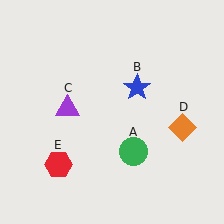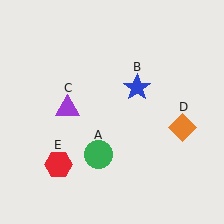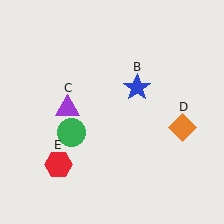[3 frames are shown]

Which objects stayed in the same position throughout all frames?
Blue star (object B) and purple triangle (object C) and orange diamond (object D) and red hexagon (object E) remained stationary.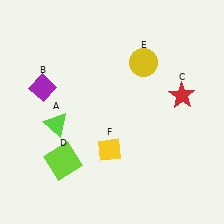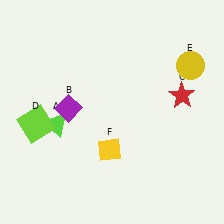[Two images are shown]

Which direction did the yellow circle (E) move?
The yellow circle (E) moved right.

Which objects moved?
The objects that moved are: the purple diamond (B), the lime square (D), the yellow circle (E).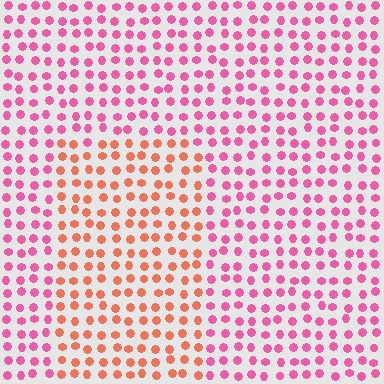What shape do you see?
I see a rectangle.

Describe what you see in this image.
The image is filled with small pink elements in a uniform arrangement. A rectangle-shaped region is visible where the elements are tinted to a slightly different hue, forming a subtle color boundary.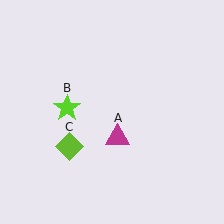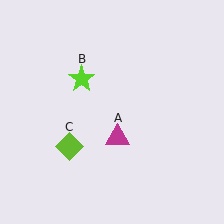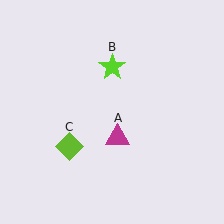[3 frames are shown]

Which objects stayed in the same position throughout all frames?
Magenta triangle (object A) and lime diamond (object C) remained stationary.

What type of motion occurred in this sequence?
The lime star (object B) rotated clockwise around the center of the scene.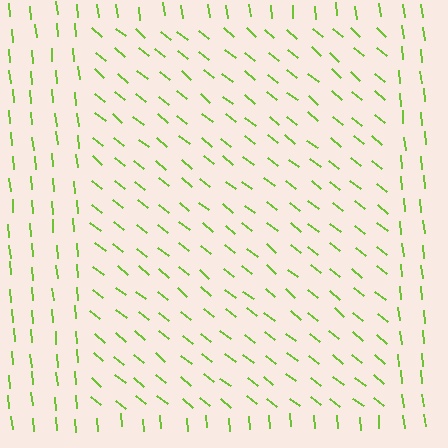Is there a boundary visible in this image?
Yes, there is a texture boundary formed by a change in line orientation.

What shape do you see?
I see a rectangle.